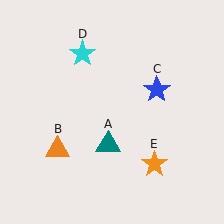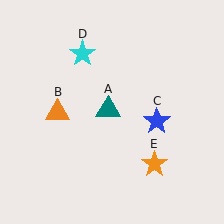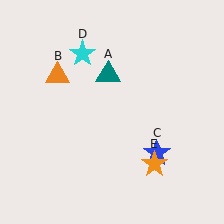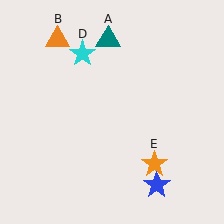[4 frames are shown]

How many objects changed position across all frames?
3 objects changed position: teal triangle (object A), orange triangle (object B), blue star (object C).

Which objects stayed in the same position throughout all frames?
Cyan star (object D) and orange star (object E) remained stationary.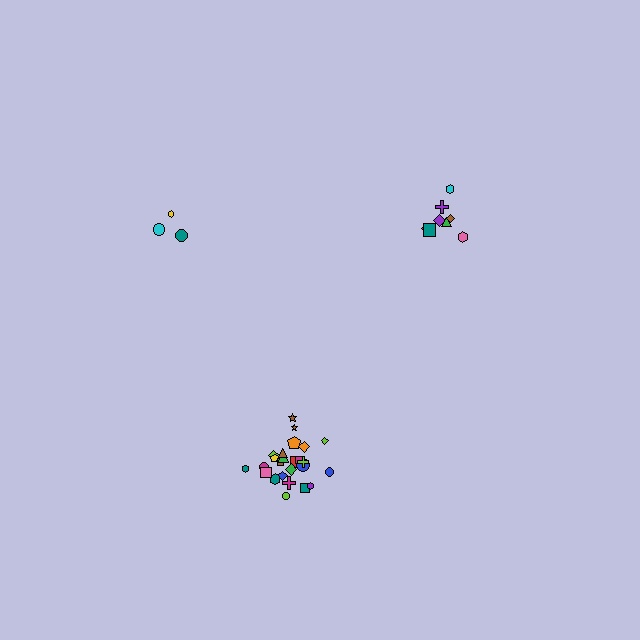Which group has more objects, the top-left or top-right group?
The top-right group.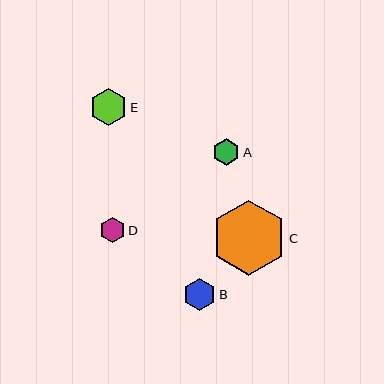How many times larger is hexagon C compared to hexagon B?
Hexagon C is approximately 2.3 times the size of hexagon B.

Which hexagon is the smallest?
Hexagon D is the smallest with a size of approximately 25 pixels.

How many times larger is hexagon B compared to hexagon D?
Hexagon B is approximately 1.3 times the size of hexagon D.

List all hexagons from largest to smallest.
From largest to smallest: C, E, B, A, D.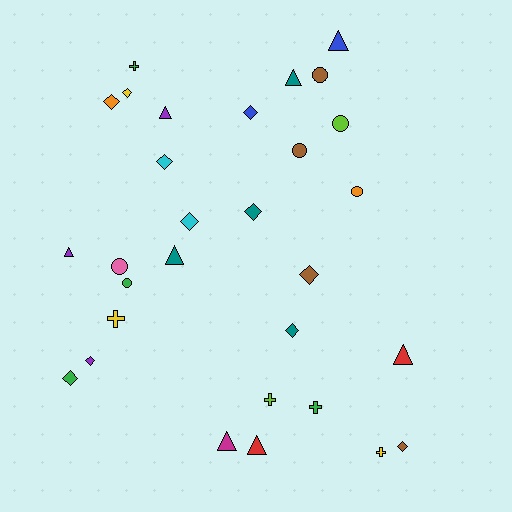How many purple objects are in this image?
There are 3 purple objects.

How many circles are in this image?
There are 6 circles.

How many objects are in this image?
There are 30 objects.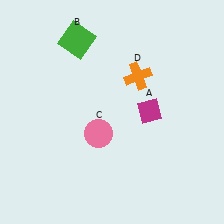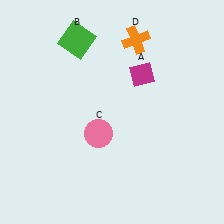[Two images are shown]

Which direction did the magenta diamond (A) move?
The magenta diamond (A) moved up.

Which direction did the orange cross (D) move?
The orange cross (D) moved up.